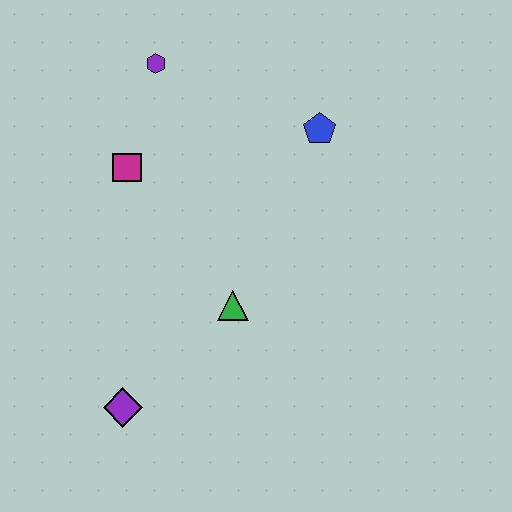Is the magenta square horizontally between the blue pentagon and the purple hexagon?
No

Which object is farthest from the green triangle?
The purple hexagon is farthest from the green triangle.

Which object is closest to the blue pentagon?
The purple hexagon is closest to the blue pentagon.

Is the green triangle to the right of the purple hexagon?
Yes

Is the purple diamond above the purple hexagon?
No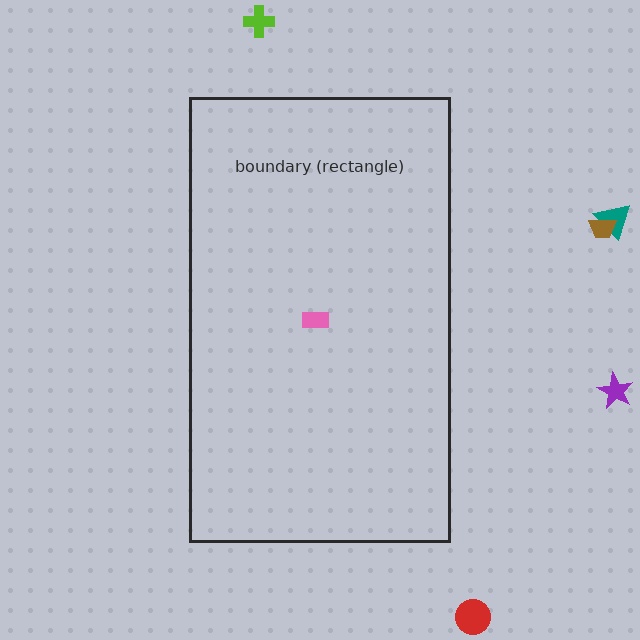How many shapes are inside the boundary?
1 inside, 5 outside.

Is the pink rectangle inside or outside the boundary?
Inside.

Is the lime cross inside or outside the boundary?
Outside.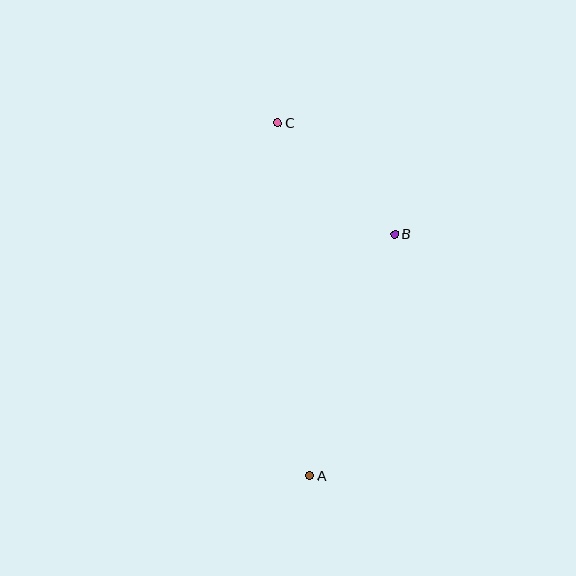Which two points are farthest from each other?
Points A and C are farthest from each other.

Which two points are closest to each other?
Points B and C are closest to each other.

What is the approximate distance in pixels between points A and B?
The distance between A and B is approximately 256 pixels.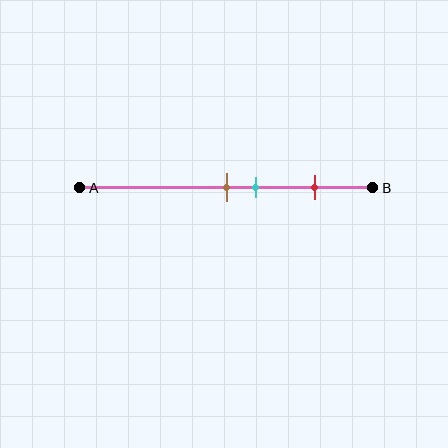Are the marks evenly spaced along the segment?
No, the marks are not evenly spaced.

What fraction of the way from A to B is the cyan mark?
The cyan mark is approximately 60% (0.6) of the way from A to B.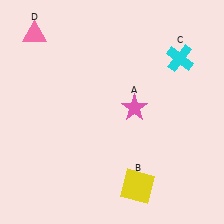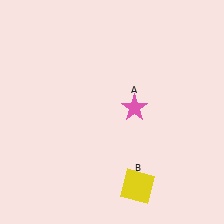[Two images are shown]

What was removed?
The cyan cross (C), the pink triangle (D) were removed in Image 2.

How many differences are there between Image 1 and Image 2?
There are 2 differences between the two images.